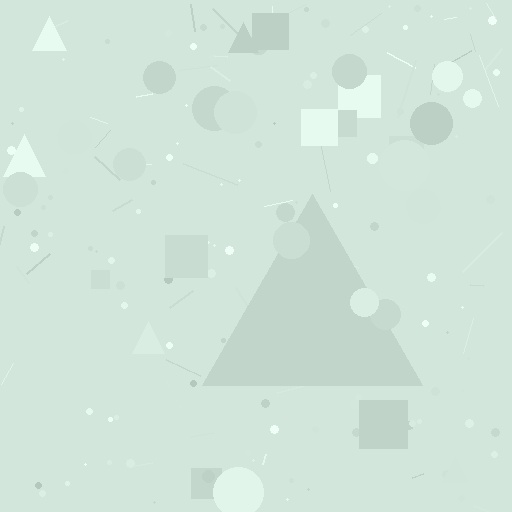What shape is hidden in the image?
A triangle is hidden in the image.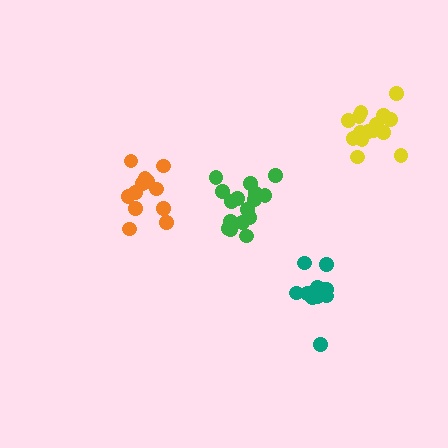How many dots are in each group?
Group 1: 17 dots, Group 2: 13 dots, Group 3: 16 dots, Group 4: 12 dots (58 total).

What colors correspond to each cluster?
The clusters are colored: green, orange, yellow, teal.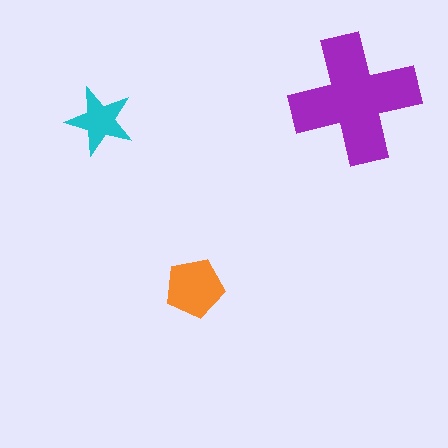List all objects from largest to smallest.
The purple cross, the orange pentagon, the cyan star.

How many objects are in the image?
There are 3 objects in the image.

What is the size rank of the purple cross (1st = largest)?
1st.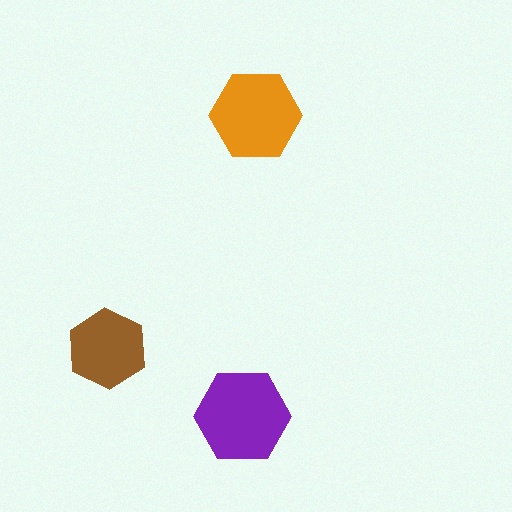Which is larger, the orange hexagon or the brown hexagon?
The orange one.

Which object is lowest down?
The purple hexagon is bottommost.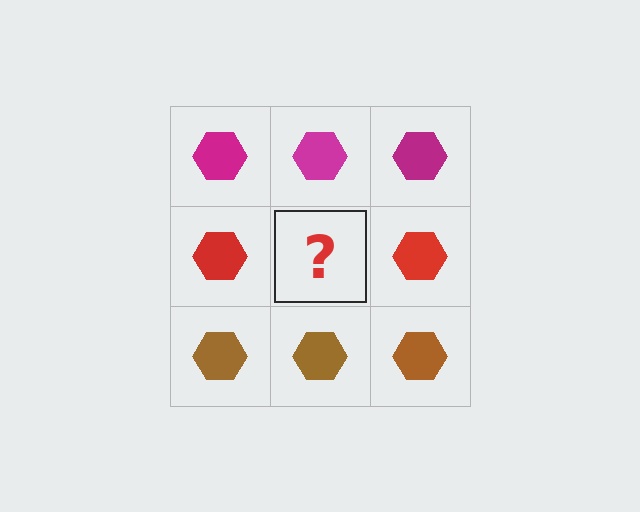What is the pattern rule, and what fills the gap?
The rule is that each row has a consistent color. The gap should be filled with a red hexagon.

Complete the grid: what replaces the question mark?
The question mark should be replaced with a red hexagon.